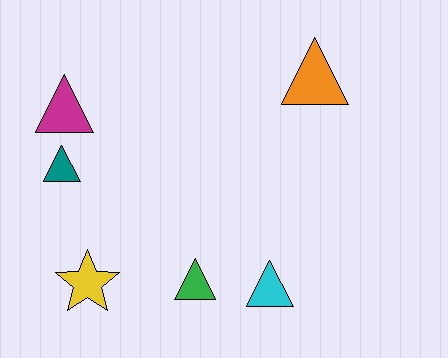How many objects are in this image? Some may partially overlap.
There are 6 objects.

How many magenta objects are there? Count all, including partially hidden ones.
There is 1 magenta object.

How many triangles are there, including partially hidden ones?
There are 5 triangles.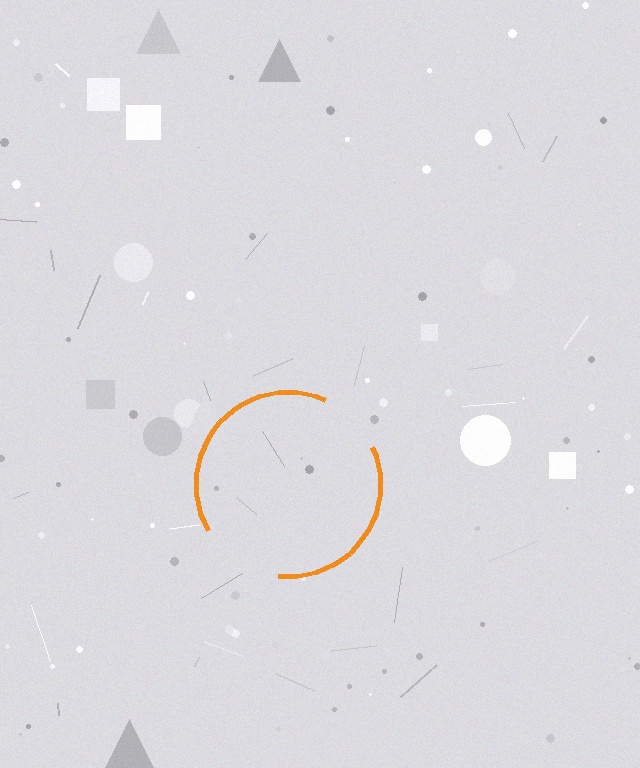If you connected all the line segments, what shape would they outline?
They would outline a circle.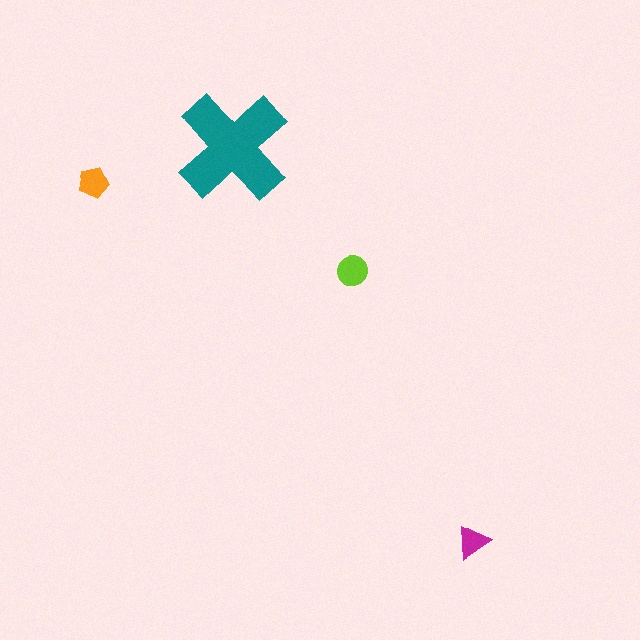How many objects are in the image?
There are 4 objects in the image.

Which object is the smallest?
The magenta triangle.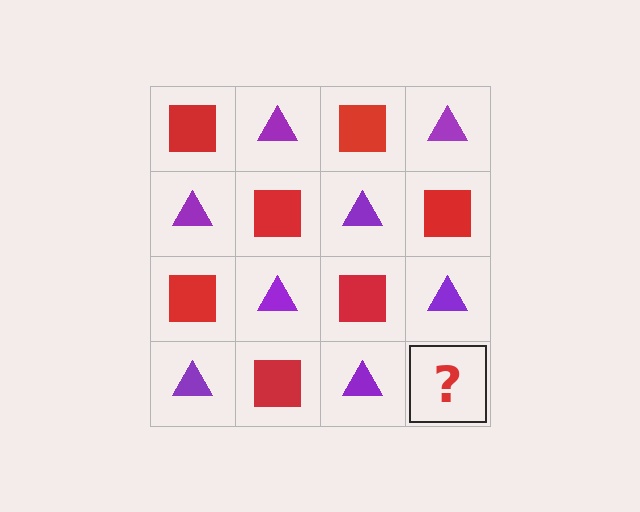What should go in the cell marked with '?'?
The missing cell should contain a red square.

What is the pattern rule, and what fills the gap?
The rule is that it alternates red square and purple triangle in a checkerboard pattern. The gap should be filled with a red square.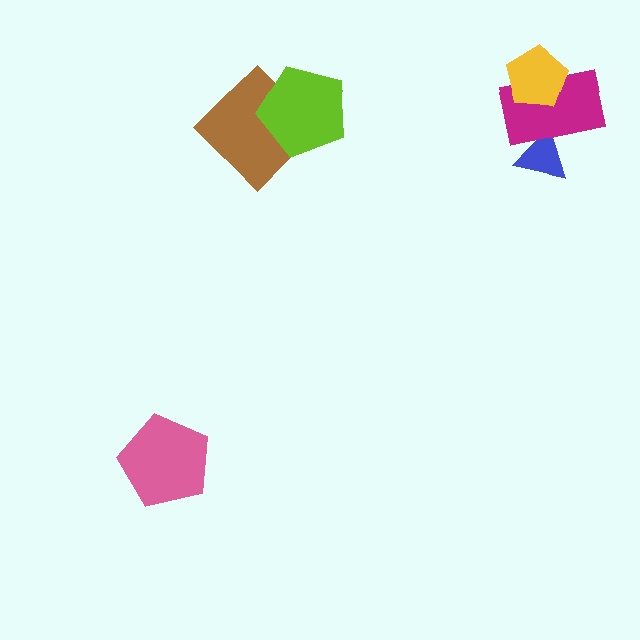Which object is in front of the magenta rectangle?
The yellow pentagon is in front of the magenta rectangle.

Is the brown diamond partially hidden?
Yes, it is partially covered by another shape.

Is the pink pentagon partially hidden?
No, no other shape covers it.